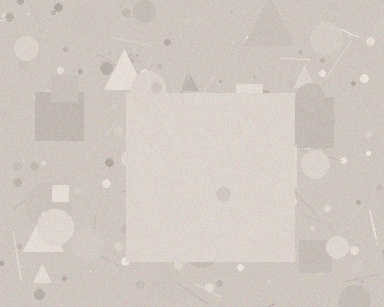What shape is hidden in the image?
A square is hidden in the image.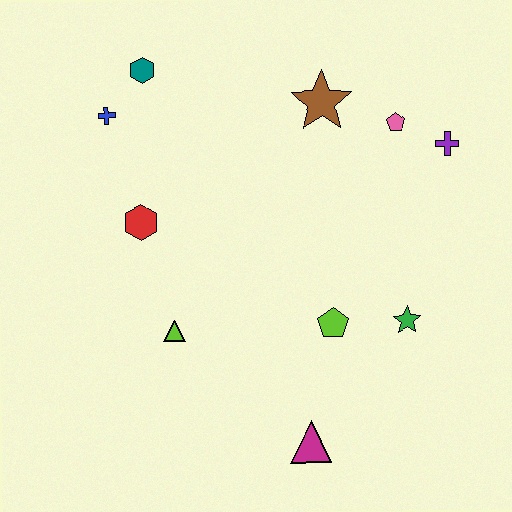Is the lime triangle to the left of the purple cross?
Yes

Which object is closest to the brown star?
The pink pentagon is closest to the brown star.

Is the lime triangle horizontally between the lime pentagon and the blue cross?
Yes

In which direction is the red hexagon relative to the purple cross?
The red hexagon is to the left of the purple cross.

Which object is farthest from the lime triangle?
The purple cross is farthest from the lime triangle.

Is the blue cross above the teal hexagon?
No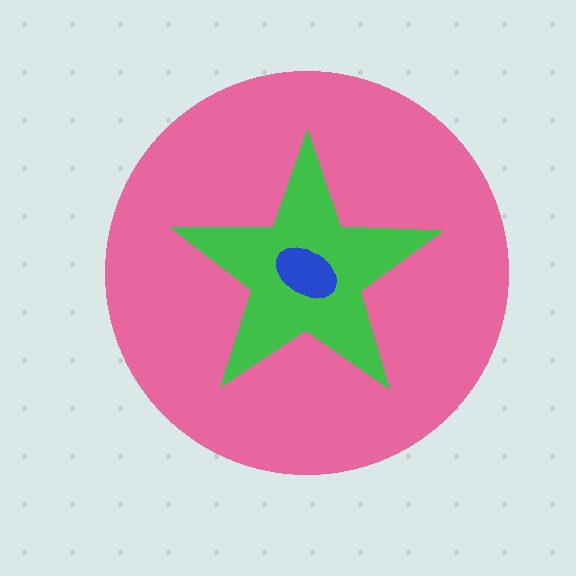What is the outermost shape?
The pink circle.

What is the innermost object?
The blue ellipse.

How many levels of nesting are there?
3.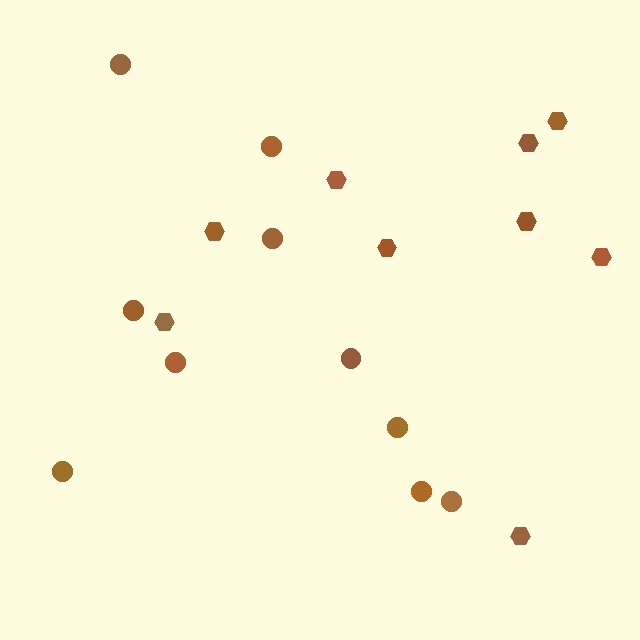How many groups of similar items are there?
There are 2 groups: one group of circles (10) and one group of hexagons (9).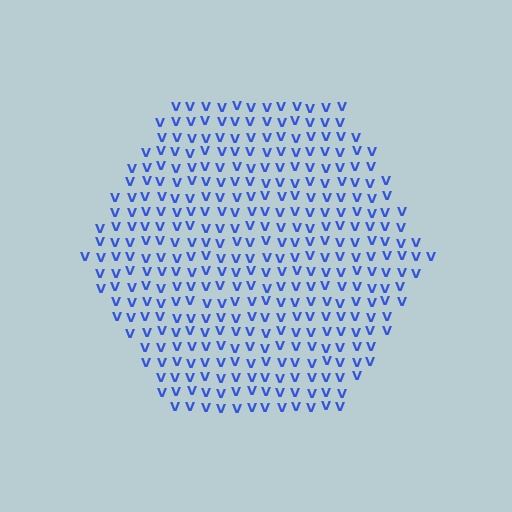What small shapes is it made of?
It is made of small letter V's.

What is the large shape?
The large shape is a hexagon.